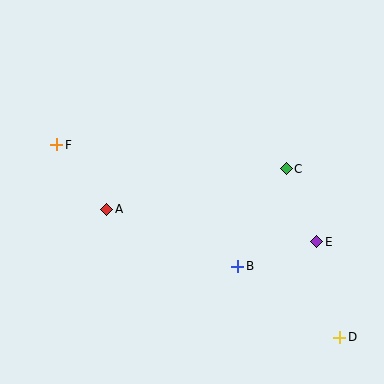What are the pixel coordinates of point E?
Point E is at (317, 242).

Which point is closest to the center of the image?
Point A at (107, 209) is closest to the center.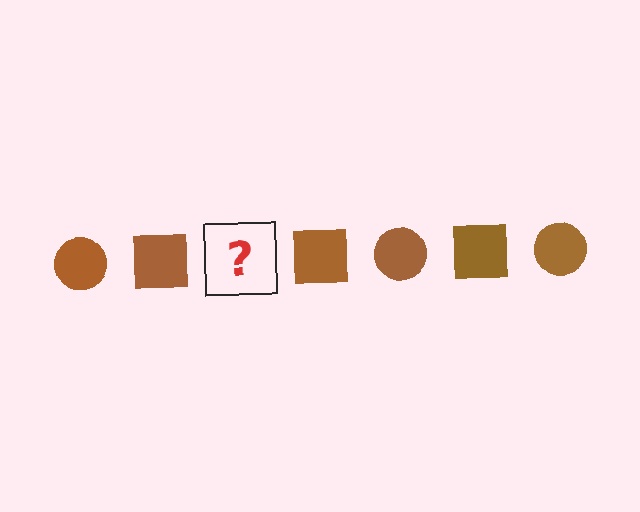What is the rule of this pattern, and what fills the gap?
The rule is that the pattern cycles through circle, square shapes in brown. The gap should be filled with a brown circle.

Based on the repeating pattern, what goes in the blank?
The blank should be a brown circle.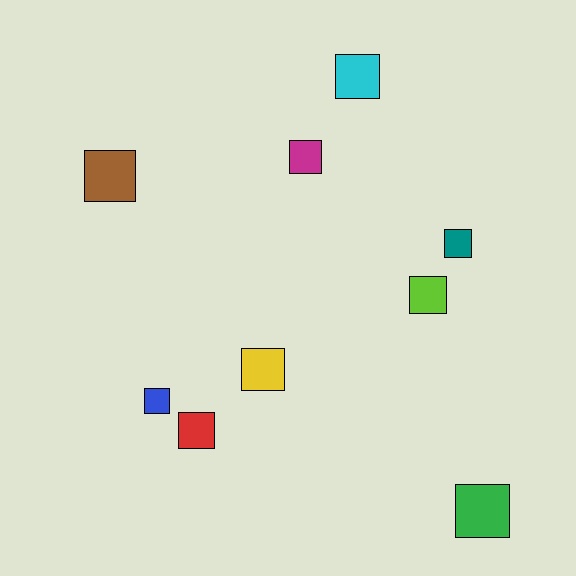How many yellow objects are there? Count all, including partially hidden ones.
There is 1 yellow object.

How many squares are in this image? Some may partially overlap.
There are 9 squares.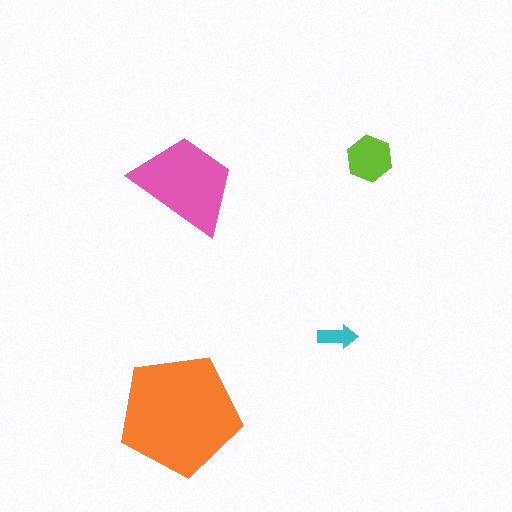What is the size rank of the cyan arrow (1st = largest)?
4th.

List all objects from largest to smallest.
The orange pentagon, the pink trapezoid, the lime hexagon, the cyan arrow.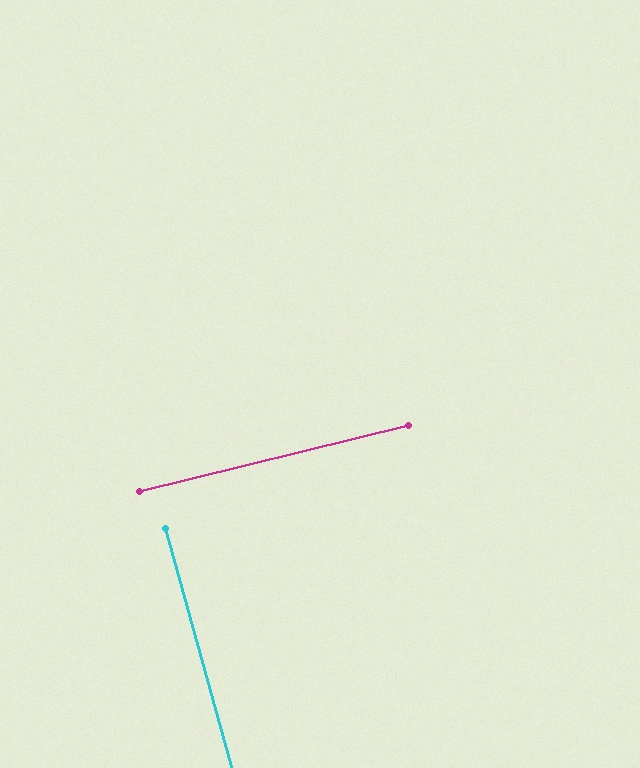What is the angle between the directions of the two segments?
Approximately 88 degrees.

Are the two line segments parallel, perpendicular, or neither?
Perpendicular — they meet at approximately 88°.